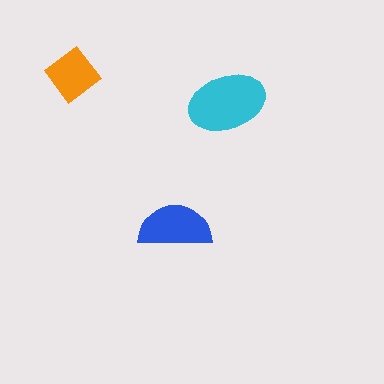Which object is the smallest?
The orange diamond.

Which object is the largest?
The cyan ellipse.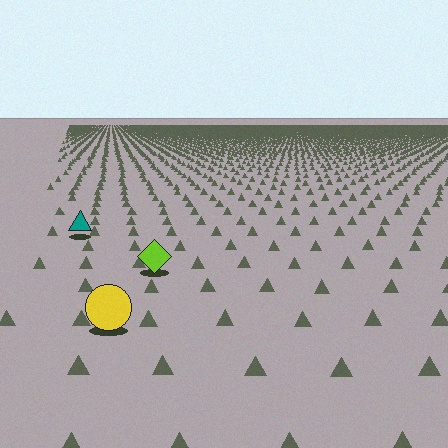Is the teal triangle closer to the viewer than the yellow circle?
No. The yellow circle is closer — you can tell from the texture gradient: the ground texture is coarser near it.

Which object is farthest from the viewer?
The teal triangle is farthest from the viewer. It appears smaller and the ground texture around it is denser.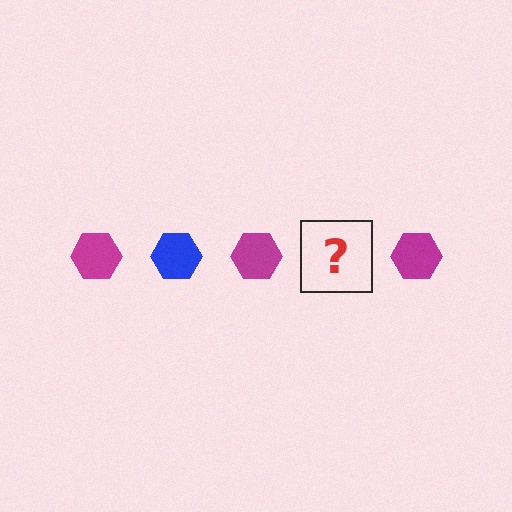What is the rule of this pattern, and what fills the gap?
The rule is that the pattern cycles through magenta, blue hexagons. The gap should be filled with a blue hexagon.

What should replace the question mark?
The question mark should be replaced with a blue hexagon.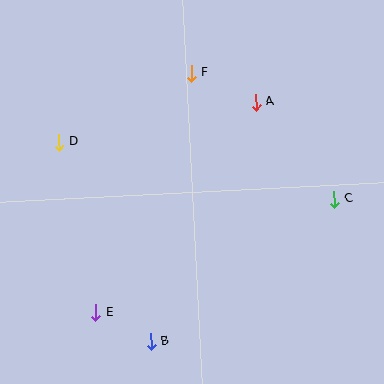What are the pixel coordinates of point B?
Point B is at (151, 341).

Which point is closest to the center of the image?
Point A at (256, 102) is closest to the center.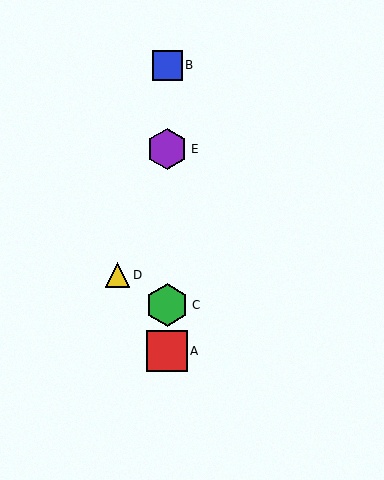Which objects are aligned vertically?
Objects A, B, C, E are aligned vertically.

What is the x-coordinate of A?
Object A is at x≈167.